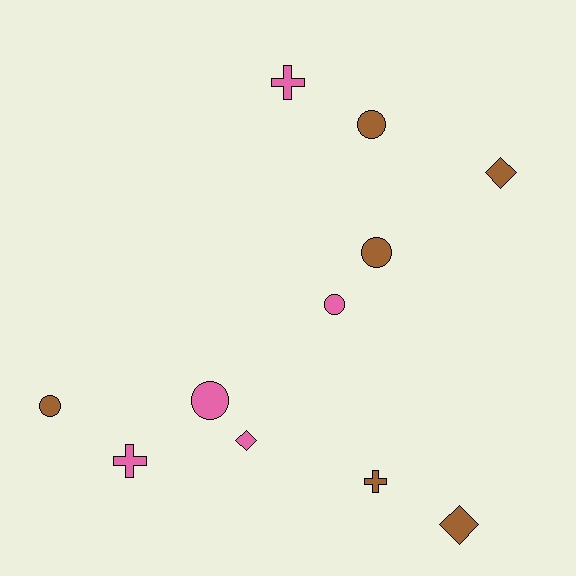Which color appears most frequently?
Brown, with 6 objects.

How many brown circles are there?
There are 3 brown circles.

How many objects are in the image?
There are 11 objects.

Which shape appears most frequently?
Circle, with 5 objects.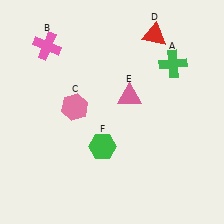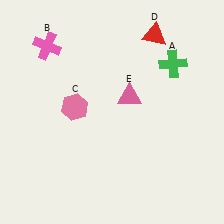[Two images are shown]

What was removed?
The green hexagon (F) was removed in Image 2.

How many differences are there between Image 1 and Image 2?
There is 1 difference between the two images.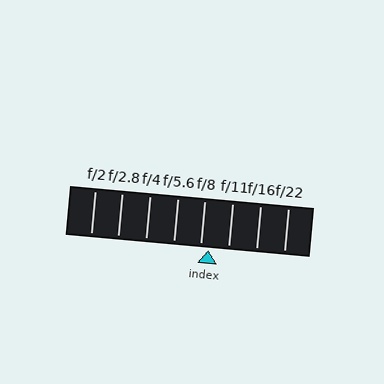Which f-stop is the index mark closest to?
The index mark is closest to f/8.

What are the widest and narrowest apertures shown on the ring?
The widest aperture shown is f/2 and the narrowest is f/22.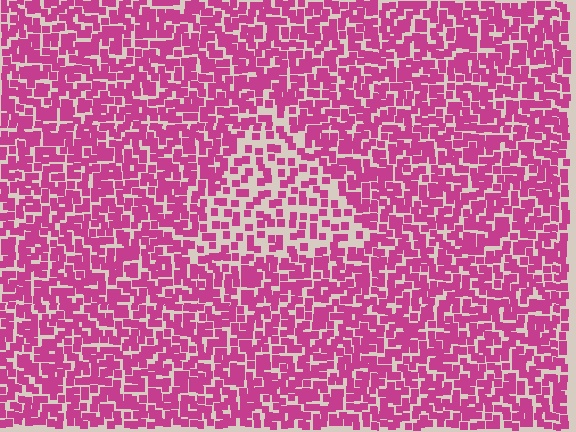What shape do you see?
I see a triangle.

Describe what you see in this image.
The image contains small magenta elements arranged at two different densities. A triangle-shaped region is visible where the elements are less densely packed than the surrounding area.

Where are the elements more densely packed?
The elements are more densely packed outside the triangle boundary.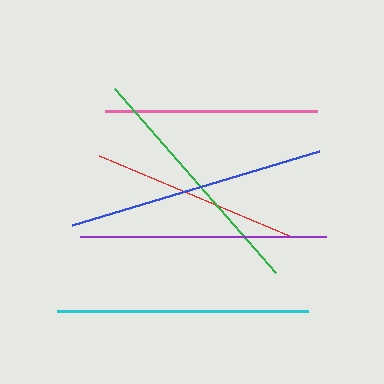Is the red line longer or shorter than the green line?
The green line is longer than the red line.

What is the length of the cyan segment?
The cyan segment is approximately 251 pixels long.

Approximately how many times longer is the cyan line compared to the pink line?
The cyan line is approximately 1.2 times the length of the pink line.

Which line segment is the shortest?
The red line is the shortest at approximately 206 pixels.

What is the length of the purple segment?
The purple segment is approximately 246 pixels long.